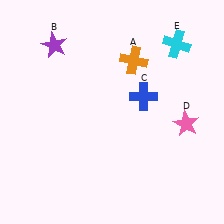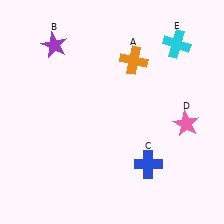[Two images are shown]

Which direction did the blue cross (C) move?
The blue cross (C) moved down.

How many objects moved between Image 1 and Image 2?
1 object moved between the two images.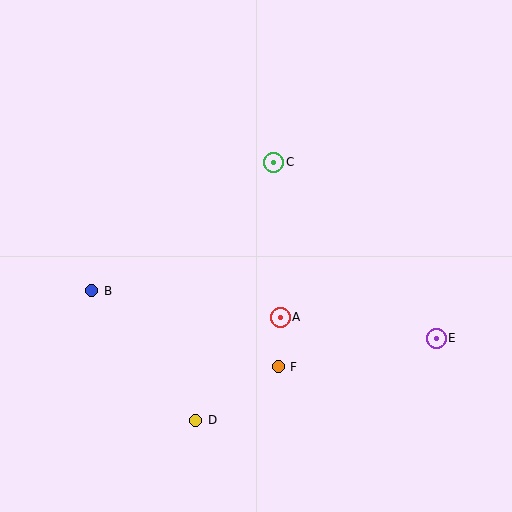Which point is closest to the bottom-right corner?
Point E is closest to the bottom-right corner.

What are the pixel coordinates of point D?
Point D is at (196, 420).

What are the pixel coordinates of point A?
Point A is at (280, 317).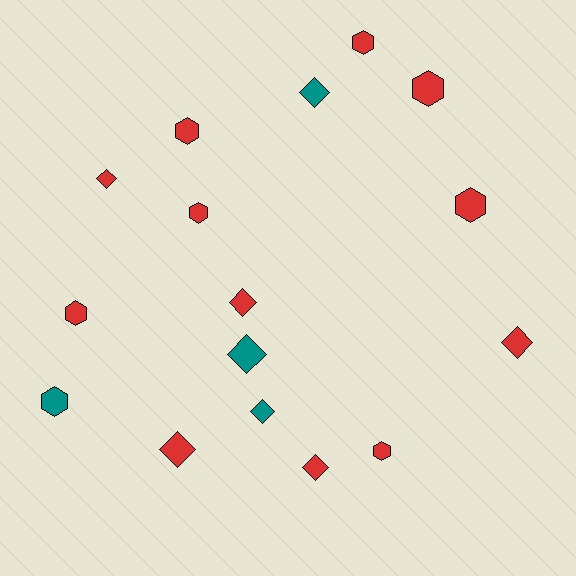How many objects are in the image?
There are 16 objects.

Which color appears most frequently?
Red, with 12 objects.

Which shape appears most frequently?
Diamond, with 8 objects.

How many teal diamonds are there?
There are 3 teal diamonds.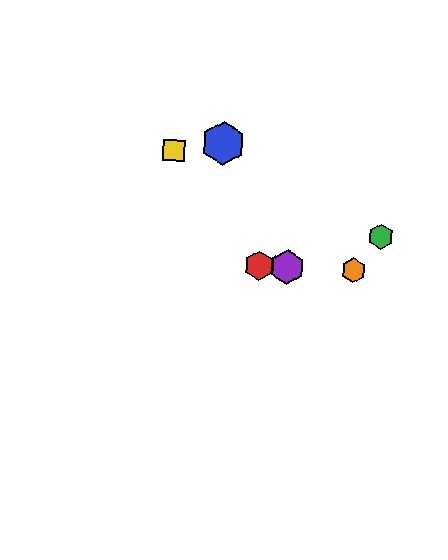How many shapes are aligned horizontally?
3 shapes (the red hexagon, the purple hexagon, the orange hexagon) are aligned horizontally.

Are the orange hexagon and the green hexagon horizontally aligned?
No, the orange hexagon is at y≈270 and the green hexagon is at y≈237.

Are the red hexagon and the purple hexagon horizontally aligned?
Yes, both are at y≈266.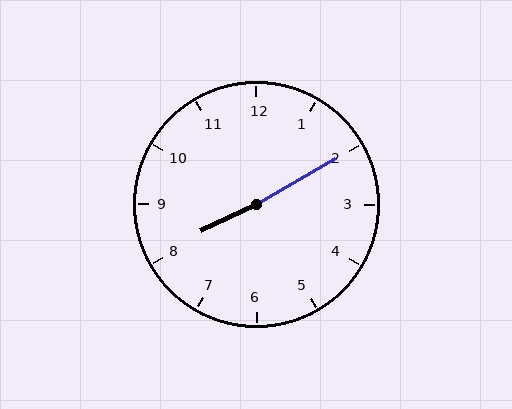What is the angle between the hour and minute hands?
Approximately 175 degrees.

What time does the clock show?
8:10.